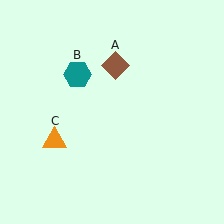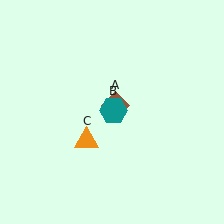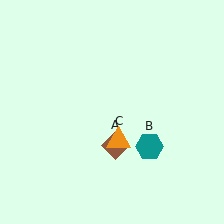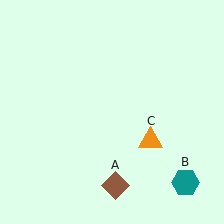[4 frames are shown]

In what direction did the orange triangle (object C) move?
The orange triangle (object C) moved right.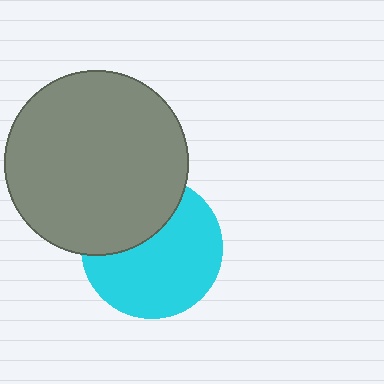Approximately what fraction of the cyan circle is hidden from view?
Roughly 35% of the cyan circle is hidden behind the gray circle.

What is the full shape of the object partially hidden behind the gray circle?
The partially hidden object is a cyan circle.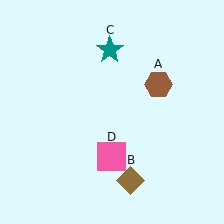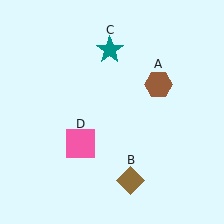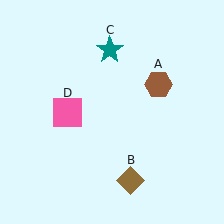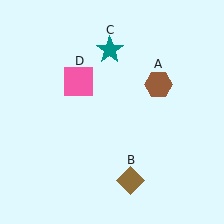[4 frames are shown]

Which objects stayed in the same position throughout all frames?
Brown hexagon (object A) and brown diamond (object B) and teal star (object C) remained stationary.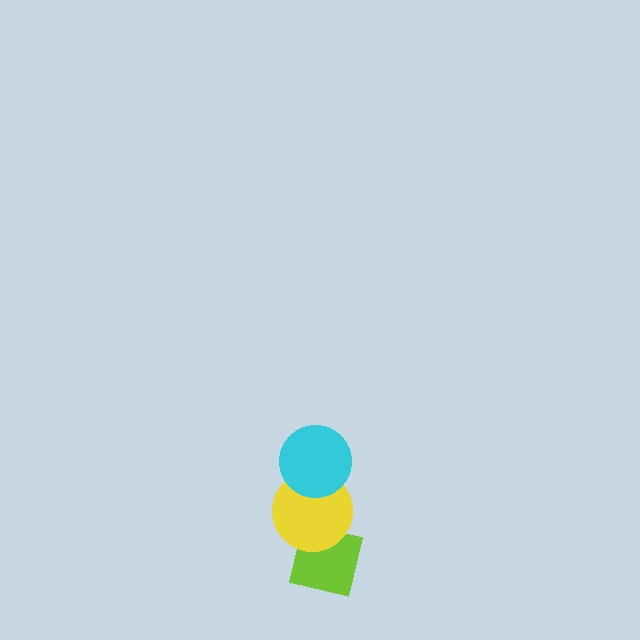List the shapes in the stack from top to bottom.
From top to bottom: the cyan circle, the yellow circle, the lime square.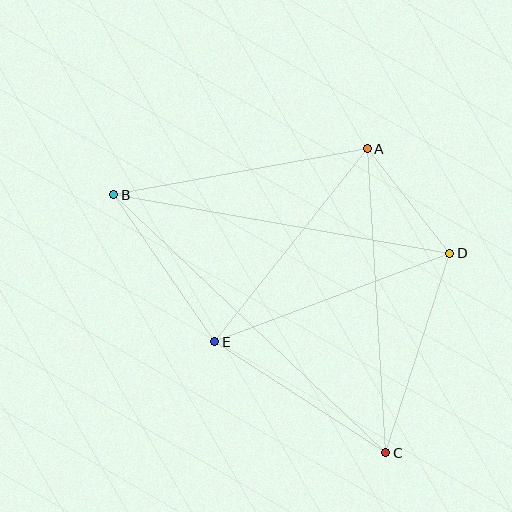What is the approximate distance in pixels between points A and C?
The distance between A and C is approximately 305 pixels.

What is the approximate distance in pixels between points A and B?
The distance between A and B is approximately 258 pixels.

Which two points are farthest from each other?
Points B and C are farthest from each other.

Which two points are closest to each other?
Points A and D are closest to each other.